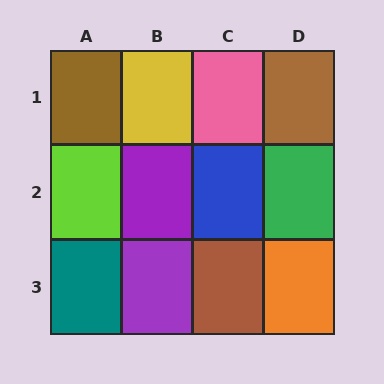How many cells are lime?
1 cell is lime.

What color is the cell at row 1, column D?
Brown.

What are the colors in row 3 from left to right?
Teal, purple, brown, orange.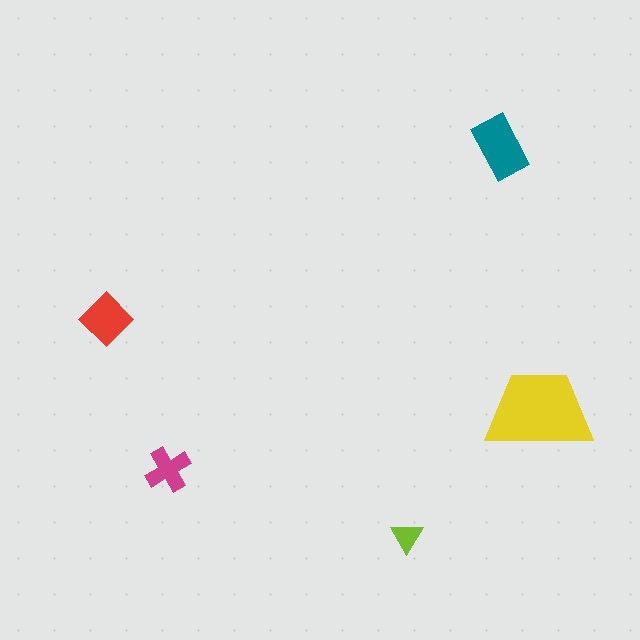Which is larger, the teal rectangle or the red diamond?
The teal rectangle.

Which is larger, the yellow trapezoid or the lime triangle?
The yellow trapezoid.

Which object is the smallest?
The lime triangle.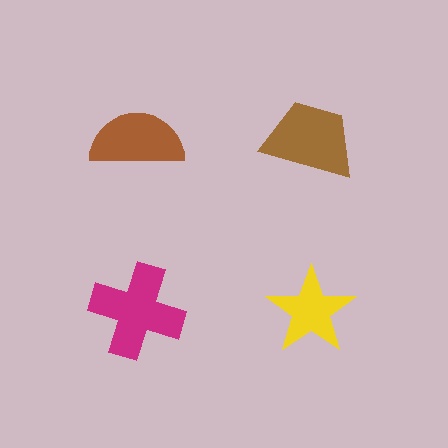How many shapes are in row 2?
2 shapes.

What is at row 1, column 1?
A brown semicircle.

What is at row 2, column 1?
A magenta cross.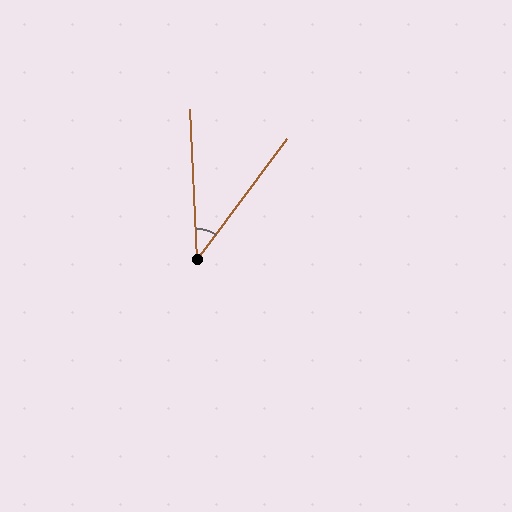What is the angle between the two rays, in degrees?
Approximately 40 degrees.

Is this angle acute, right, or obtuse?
It is acute.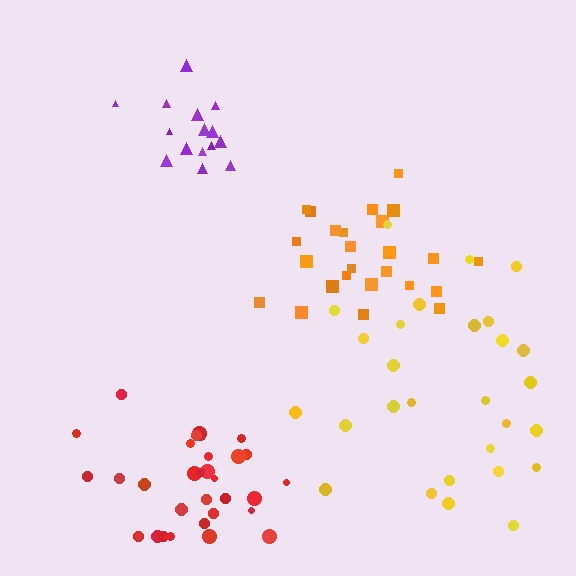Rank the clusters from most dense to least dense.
purple, red, orange, yellow.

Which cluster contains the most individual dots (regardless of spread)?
Red (32).